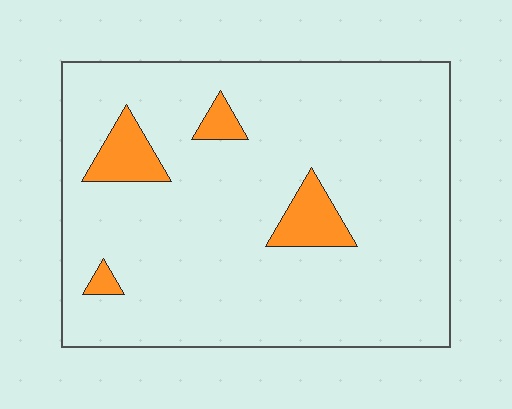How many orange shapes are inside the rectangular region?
4.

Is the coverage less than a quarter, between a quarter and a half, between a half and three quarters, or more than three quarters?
Less than a quarter.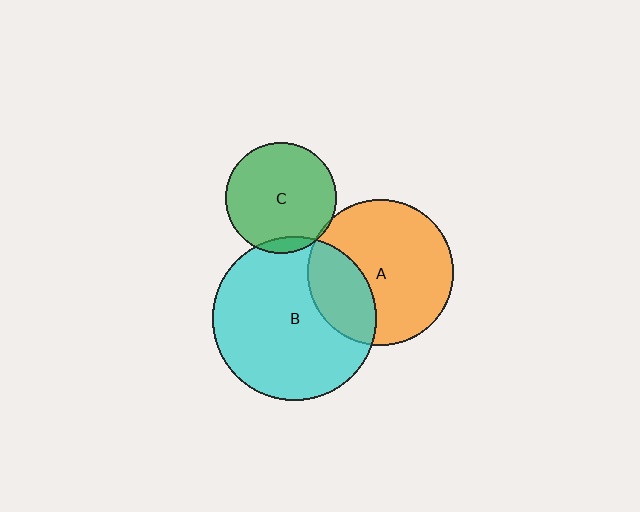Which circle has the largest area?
Circle B (cyan).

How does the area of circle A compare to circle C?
Approximately 1.7 times.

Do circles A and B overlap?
Yes.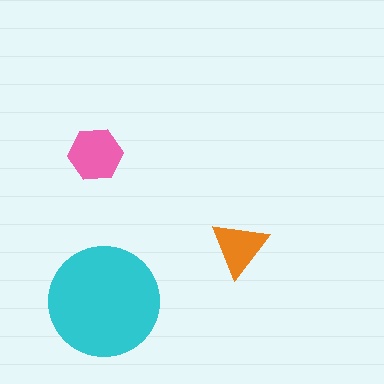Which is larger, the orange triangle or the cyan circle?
The cyan circle.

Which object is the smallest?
The orange triangle.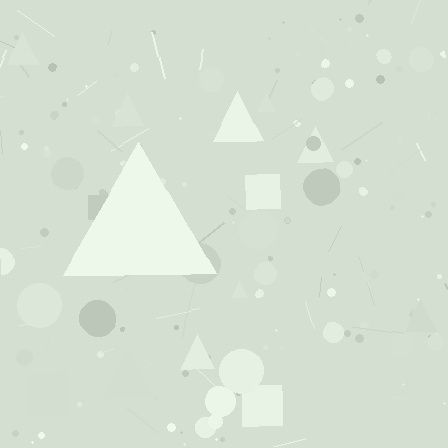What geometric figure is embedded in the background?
A triangle is embedded in the background.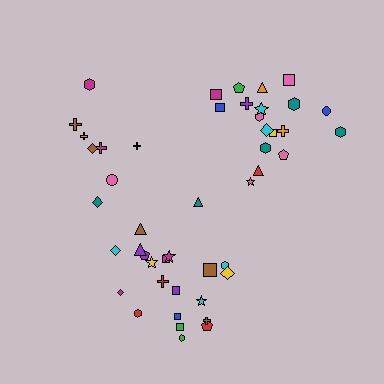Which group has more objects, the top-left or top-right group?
The top-right group.